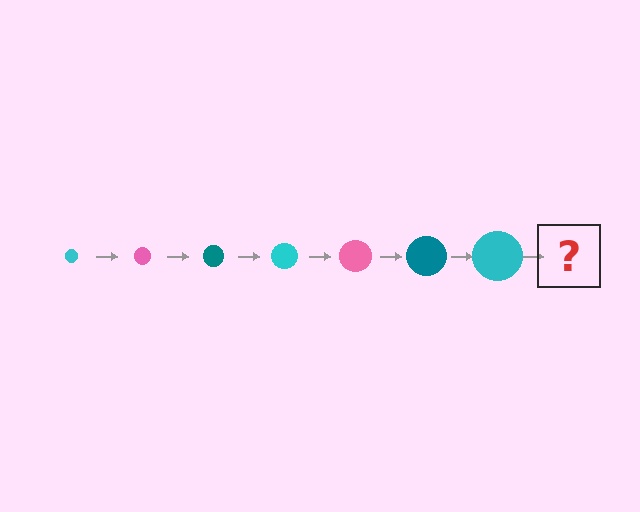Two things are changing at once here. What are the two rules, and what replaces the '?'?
The two rules are that the circle grows larger each step and the color cycles through cyan, pink, and teal. The '?' should be a pink circle, larger than the previous one.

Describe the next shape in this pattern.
It should be a pink circle, larger than the previous one.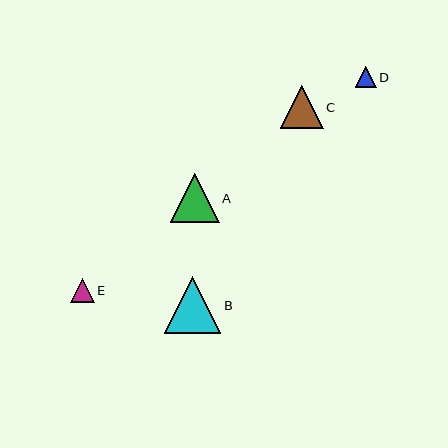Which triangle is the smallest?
Triangle D is the smallest with a size of approximately 21 pixels.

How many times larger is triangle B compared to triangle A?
Triangle B is approximately 1.1 times the size of triangle A.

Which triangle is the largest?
Triangle B is the largest with a size of approximately 56 pixels.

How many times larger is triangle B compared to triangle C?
Triangle B is approximately 1.3 times the size of triangle C.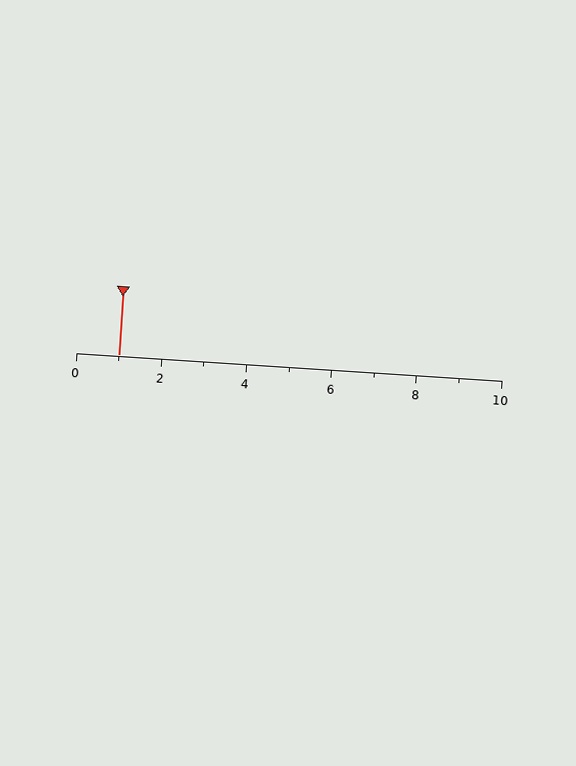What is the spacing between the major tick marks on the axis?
The major ticks are spaced 2 apart.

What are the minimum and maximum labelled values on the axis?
The axis runs from 0 to 10.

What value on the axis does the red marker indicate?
The marker indicates approximately 1.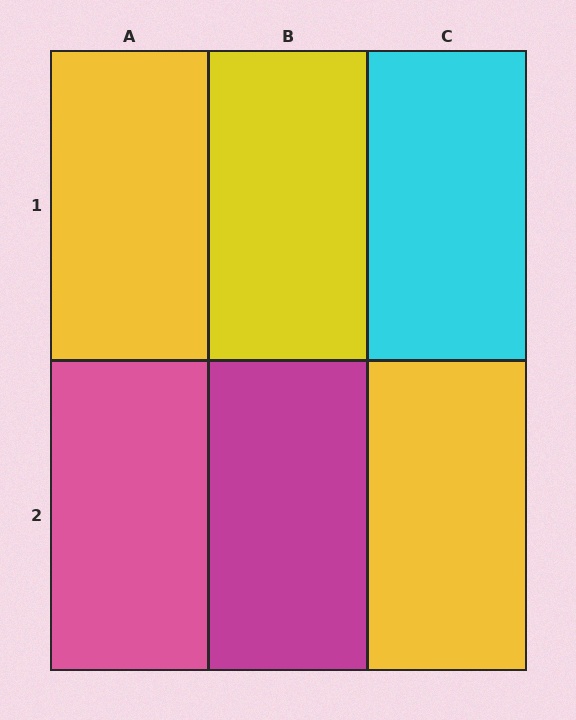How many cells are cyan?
1 cell is cyan.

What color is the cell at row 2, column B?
Magenta.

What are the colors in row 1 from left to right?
Yellow, yellow, cyan.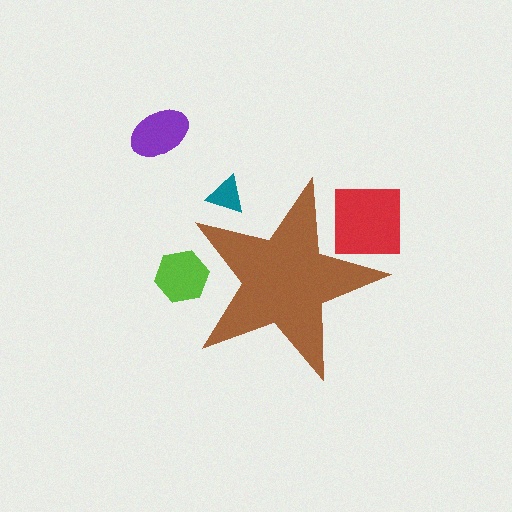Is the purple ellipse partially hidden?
No, the purple ellipse is fully visible.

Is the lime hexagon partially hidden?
Yes, the lime hexagon is partially hidden behind the brown star.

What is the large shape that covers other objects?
A brown star.